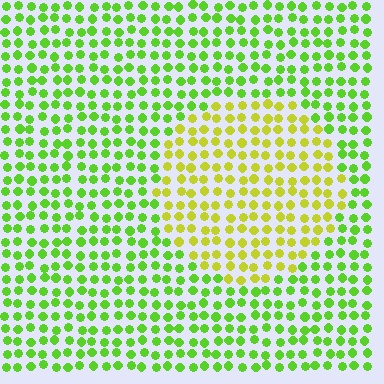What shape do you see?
I see a circle.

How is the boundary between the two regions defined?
The boundary is defined purely by a slight shift in hue (about 37 degrees). Spacing, size, and orientation are identical on both sides.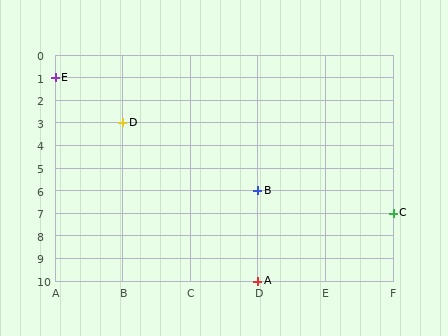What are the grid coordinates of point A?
Point A is at grid coordinates (D, 10).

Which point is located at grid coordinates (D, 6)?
Point B is at (D, 6).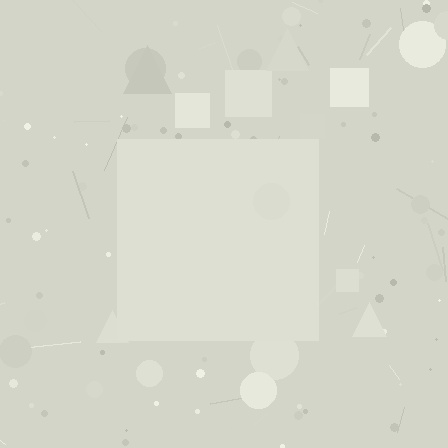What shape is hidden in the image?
A square is hidden in the image.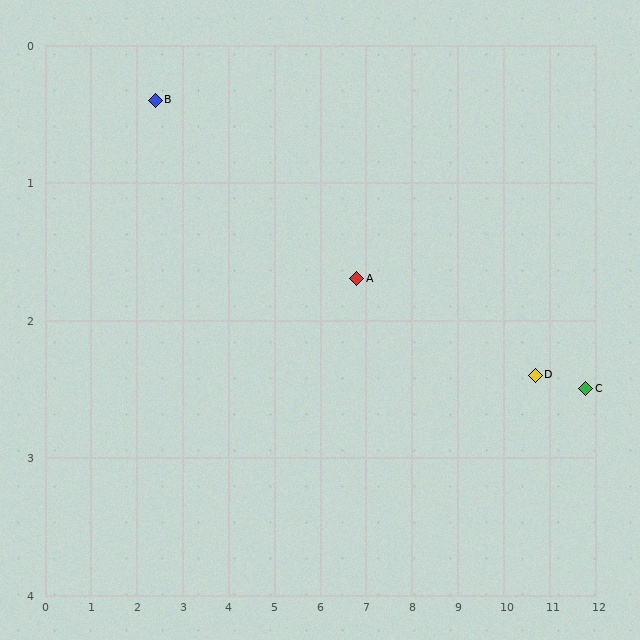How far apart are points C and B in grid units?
Points C and B are about 9.6 grid units apart.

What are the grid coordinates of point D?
Point D is at approximately (10.7, 2.4).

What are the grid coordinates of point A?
Point A is at approximately (6.8, 1.7).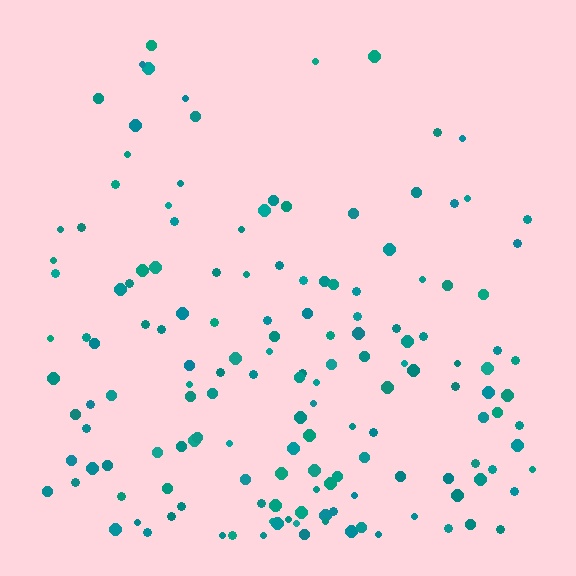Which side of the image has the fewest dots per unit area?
The top.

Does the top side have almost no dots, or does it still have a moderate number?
Still a moderate number, just noticeably fewer than the bottom.